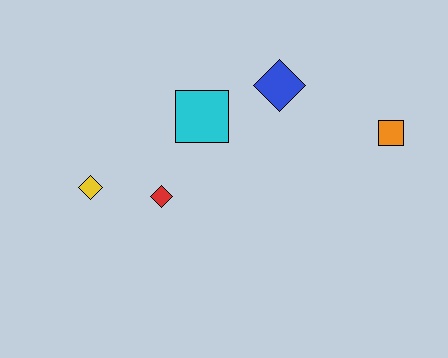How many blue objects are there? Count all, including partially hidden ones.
There is 1 blue object.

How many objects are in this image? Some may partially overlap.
There are 5 objects.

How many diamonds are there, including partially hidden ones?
There are 3 diamonds.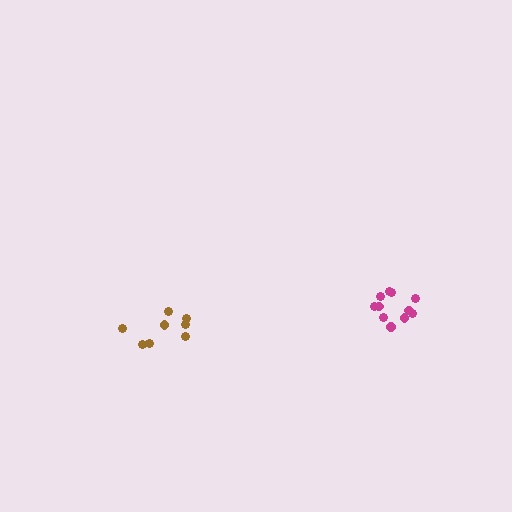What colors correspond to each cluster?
The clusters are colored: brown, magenta.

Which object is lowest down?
The brown cluster is bottommost.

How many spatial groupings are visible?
There are 2 spatial groupings.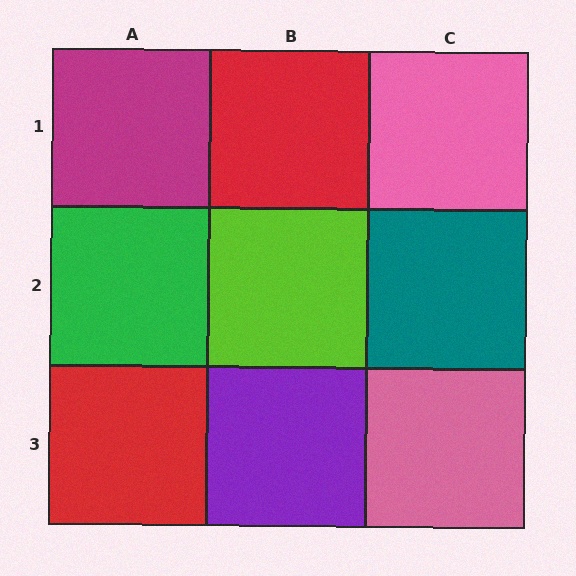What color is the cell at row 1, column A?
Magenta.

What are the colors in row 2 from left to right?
Green, lime, teal.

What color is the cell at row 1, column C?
Pink.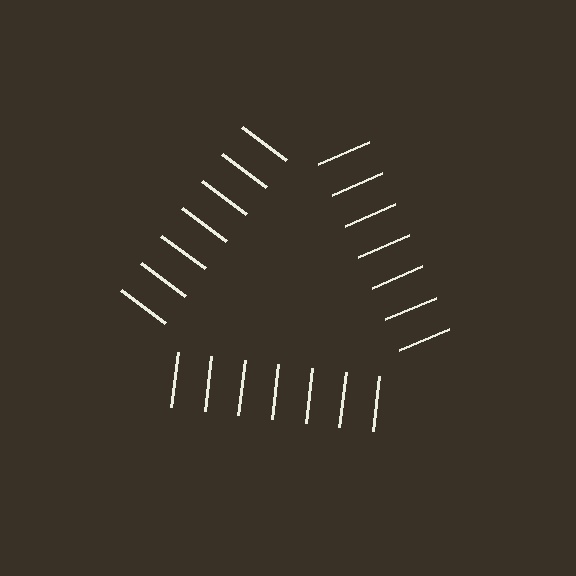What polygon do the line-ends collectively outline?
An illusory triangle — the line segments terminate on its edges but no continuous stroke is drawn.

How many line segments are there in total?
21 — 7 along each of the 3 edges.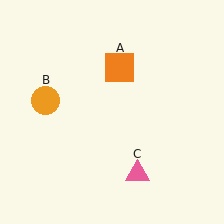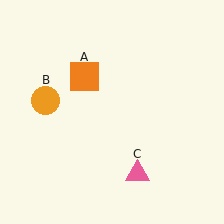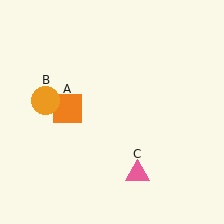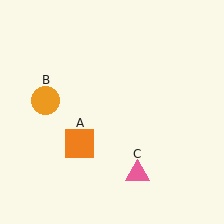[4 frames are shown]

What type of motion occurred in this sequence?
The orange square (object A) rotated counterclockwise around the center of the scene.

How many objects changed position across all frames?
1 object changed position: orange square (object A).